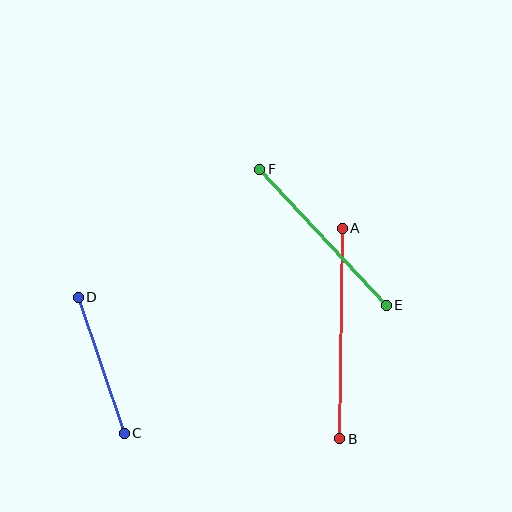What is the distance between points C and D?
The distance is approximately 143 pixels.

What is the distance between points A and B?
The distance is approximately 210 pixels.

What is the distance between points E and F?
The distance is approximately 186 pixels.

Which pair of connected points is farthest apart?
Points A and B are farthest apart.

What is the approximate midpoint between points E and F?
The midpoint is at approximately (323, 237) pixels.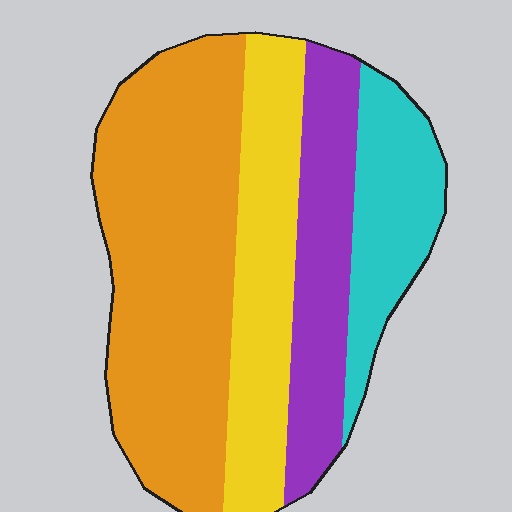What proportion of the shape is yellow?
Yellow covers about 20% of the shape.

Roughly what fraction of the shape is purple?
Purple covers 19% of the shape.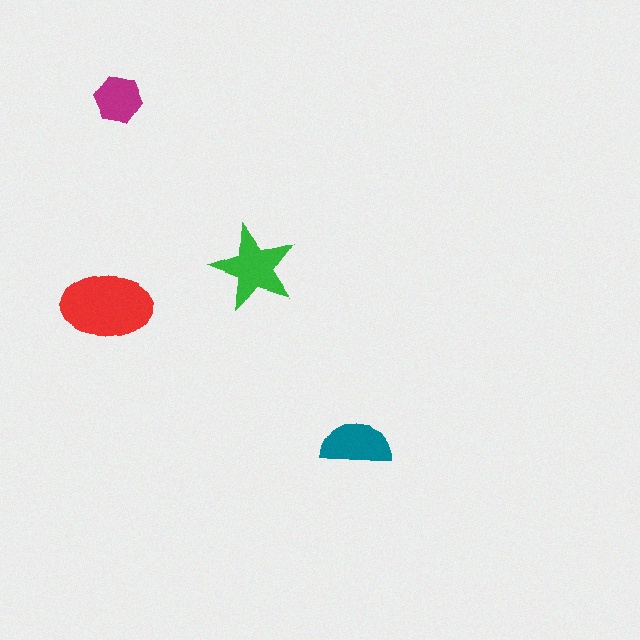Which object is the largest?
The red ellipse.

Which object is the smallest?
The magenta hexagon.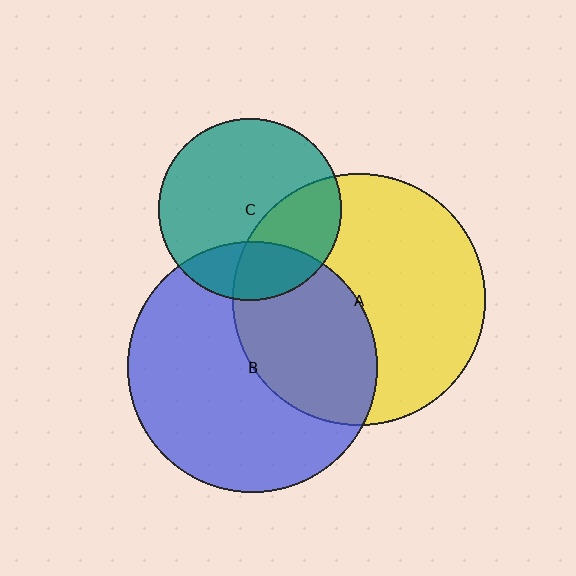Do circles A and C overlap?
Yes.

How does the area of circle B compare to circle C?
Approximately 1.9 times.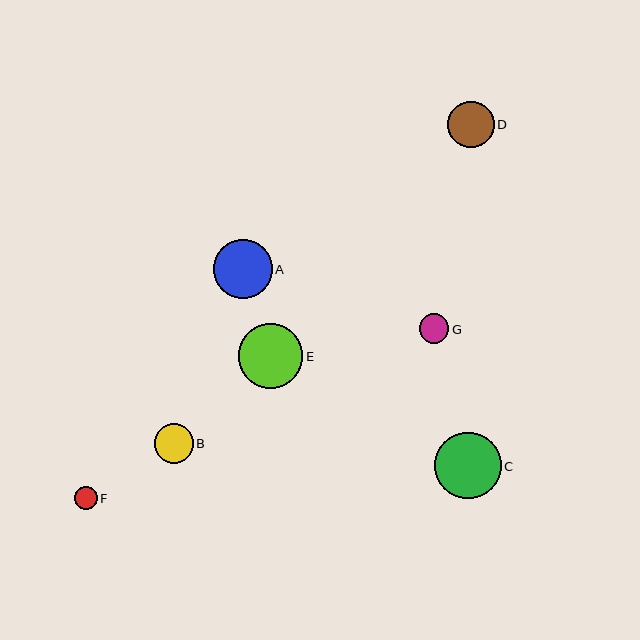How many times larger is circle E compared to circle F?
Circle E is approximately 2.8 times the size of circle F.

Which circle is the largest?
Circle C is the largest with a size of approximately 66 pixels.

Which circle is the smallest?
Circle F is the smallest with a size of approximately 23 pixels.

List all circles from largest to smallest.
From largest to smallest: C, E, A, D, B, G, F.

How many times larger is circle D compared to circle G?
Circle D is approximately 1.6 times the size of circle G.